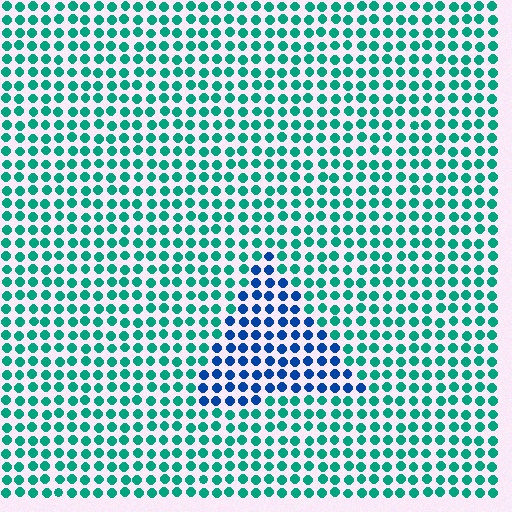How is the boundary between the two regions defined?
The boundary is defined purely by a slight shift in hue (about 50 degrees). Spacing, size, and orientation are identical on both sides.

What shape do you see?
I see a triangle.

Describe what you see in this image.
The image is filled with small teal elements in a uniform arrangement. A triangle-shaped region is visible where the elements are tinted to a slightly different hue, forming a subtle color boundary.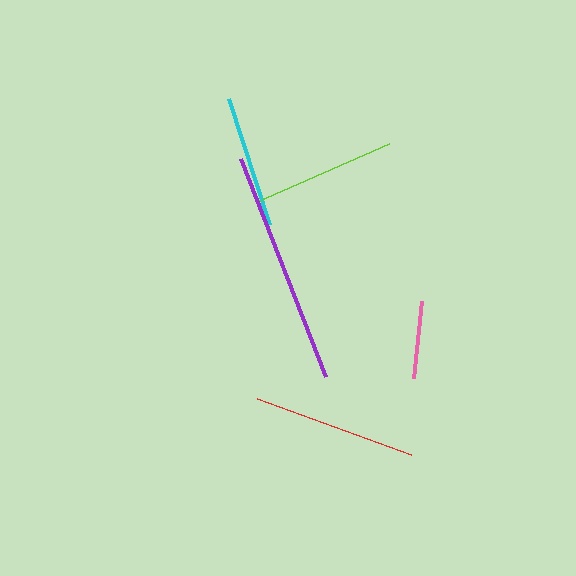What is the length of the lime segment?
The lime segment is approximately 144 pixels long.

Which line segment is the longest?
The purple line is the longest at approximately 235 pixels.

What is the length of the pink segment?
The pink segment is approximately 78 pixels long.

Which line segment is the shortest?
The pink line is the shortest at approximately 78 pixels.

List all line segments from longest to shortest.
From longest to shortest: purple, red, lime, cyan, pink.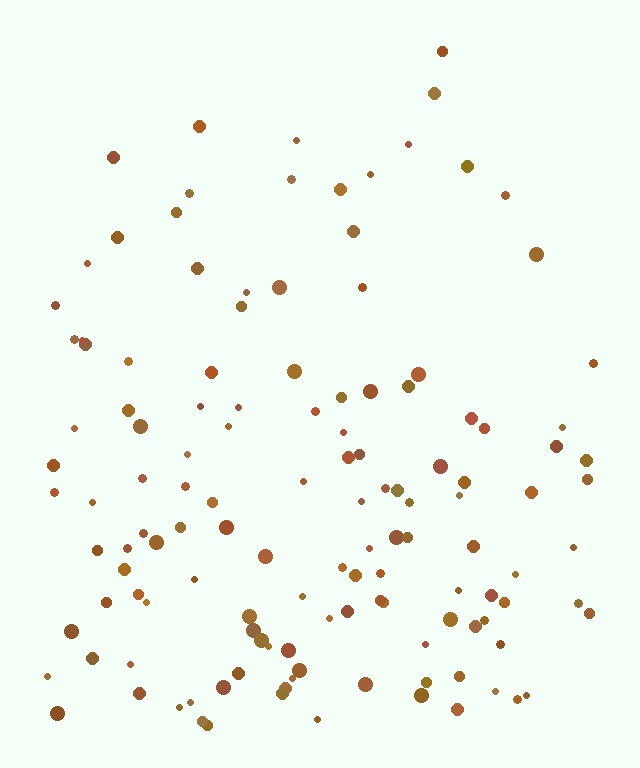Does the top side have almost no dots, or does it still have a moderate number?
Still a moderate number, just noticeably fewer than the bottom.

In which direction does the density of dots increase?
From top to bottom, with the bottom side densest.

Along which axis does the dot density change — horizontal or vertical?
Vertical.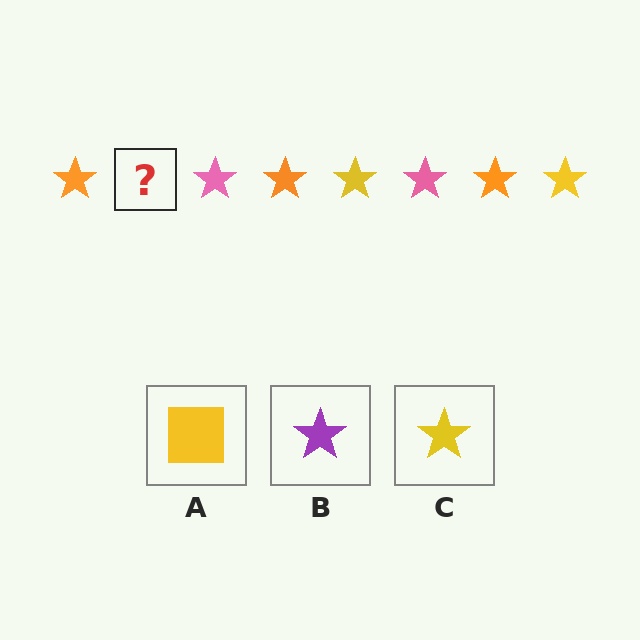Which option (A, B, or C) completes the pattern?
C.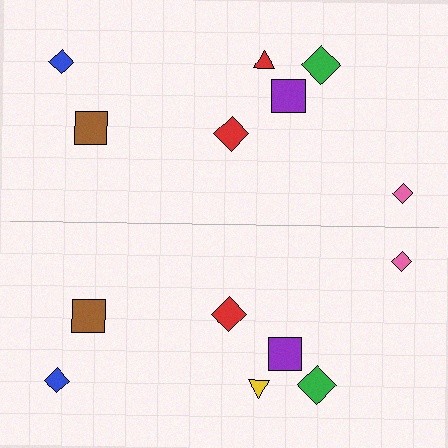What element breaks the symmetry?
The yellow triangle on the bottom side breaks the symmetry — its mirror counterpart is red.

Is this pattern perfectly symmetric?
No, the pattern is not perfectly symmetric. The yellow triangle on the bottom side breaks the symmetry — its mirror counterpart is red.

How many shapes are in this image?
There are 14 shapes in this image.